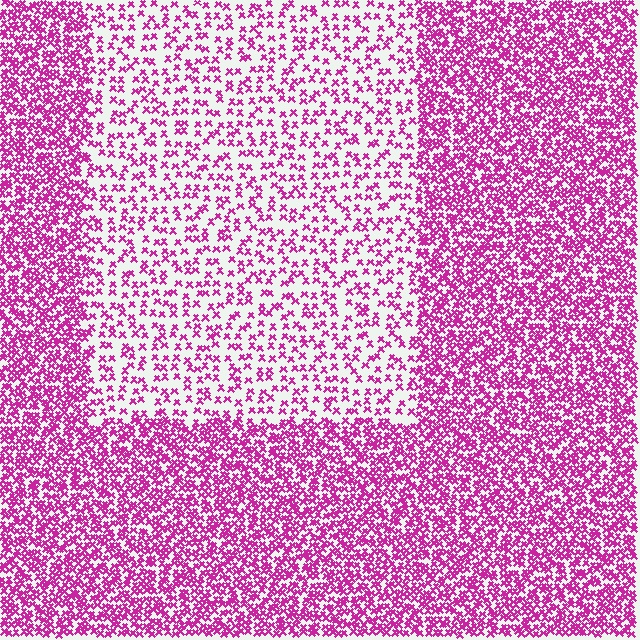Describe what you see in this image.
The image contains small magenta elements arranged at two different densities. A rectangle-shaped region is visible where the elements are less densely packed than the surrounding area.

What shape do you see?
I see a rectangle.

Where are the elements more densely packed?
The elements are more densely packed outside the rectangle boundary.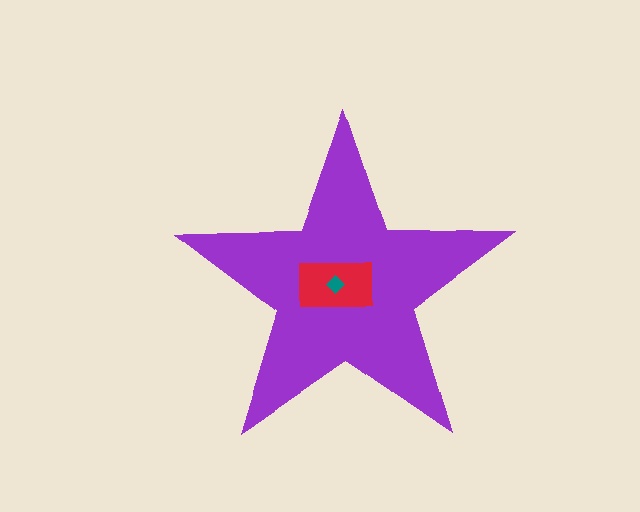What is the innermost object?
The teal diamond.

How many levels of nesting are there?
3.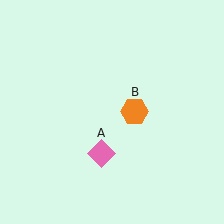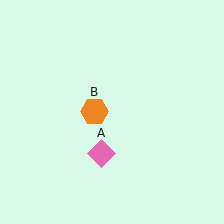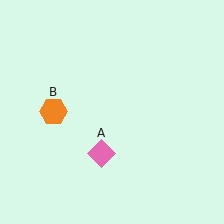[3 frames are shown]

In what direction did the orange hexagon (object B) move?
The orange hexagon (object B) moved left.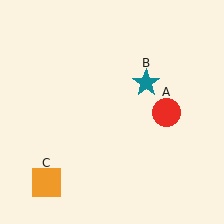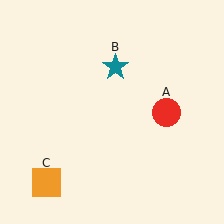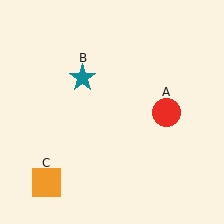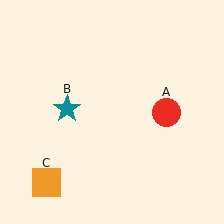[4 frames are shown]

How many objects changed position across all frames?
1 object changed position: teal star (object B).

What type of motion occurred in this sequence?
The teal star (object B) rotated counterclockwise around the center of the scene.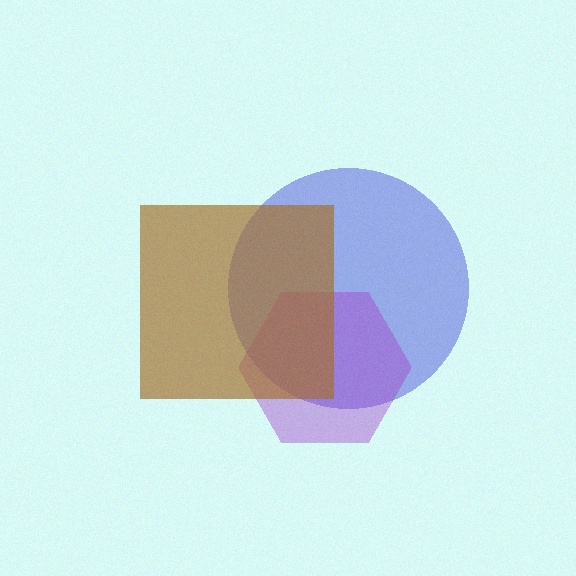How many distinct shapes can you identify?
There are 3 distinct shapes: a blue circle, a purple hexagon, a brown square.